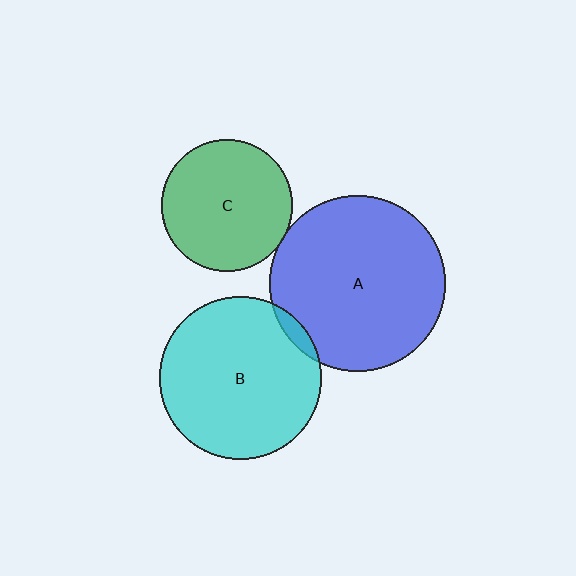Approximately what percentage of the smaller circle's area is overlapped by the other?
Approximately 5%.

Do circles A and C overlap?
Yes.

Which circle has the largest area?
Circle A (blue).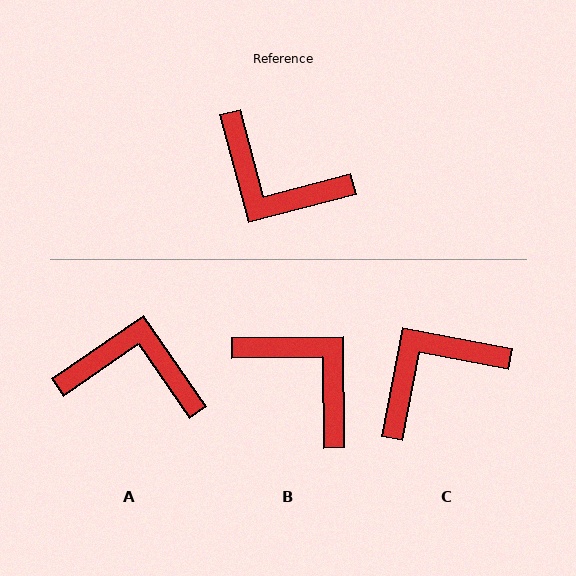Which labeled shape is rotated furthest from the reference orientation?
B, about 166 degrees away.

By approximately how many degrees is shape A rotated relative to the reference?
Approximately 160 degrees clockwise.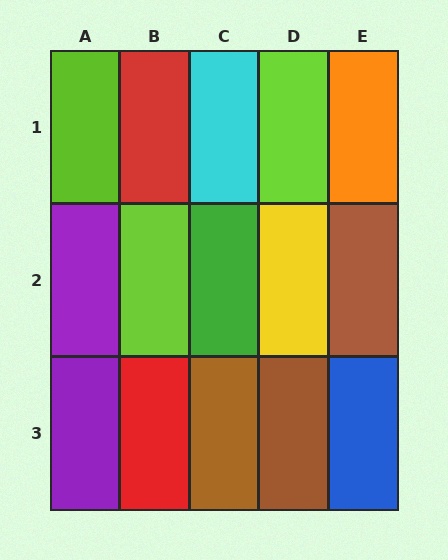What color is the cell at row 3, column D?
Brown.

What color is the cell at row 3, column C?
Brown.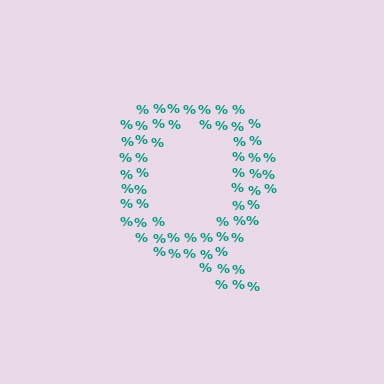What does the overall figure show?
The overall figure shows the letter Q.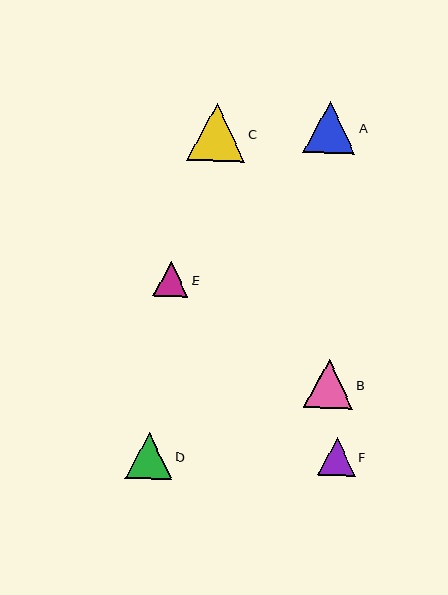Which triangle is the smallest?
Triangle E is the smallest with a size of approximately 35 pixels.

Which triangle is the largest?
Triangle C is the largest with a size of approximately 58 pixels.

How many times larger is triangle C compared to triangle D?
Triangle C is approximately 1.3 times the size of triangle D.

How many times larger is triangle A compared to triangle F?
Triangle A is approximately 1.4 times the size of triangle F.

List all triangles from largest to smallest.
From largest to smallest: C, A, B, D, F, E.